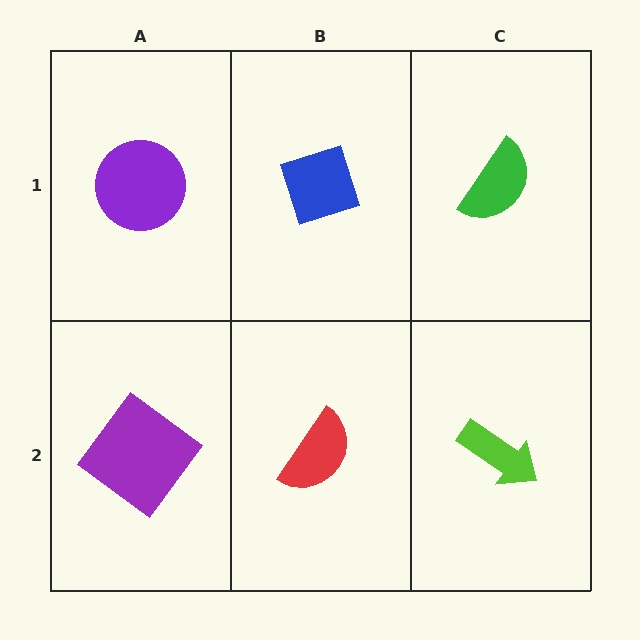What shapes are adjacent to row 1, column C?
A lime arrow (row 2, column C), a blue diamond (row 1, column B).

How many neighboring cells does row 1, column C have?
2.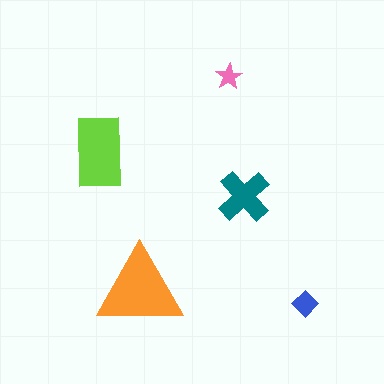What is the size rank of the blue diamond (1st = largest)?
4th.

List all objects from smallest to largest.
The pink star, the blue diamond, the teal cross, the lime rectangle, the orange triangle.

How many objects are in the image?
There are 5 objects in the image.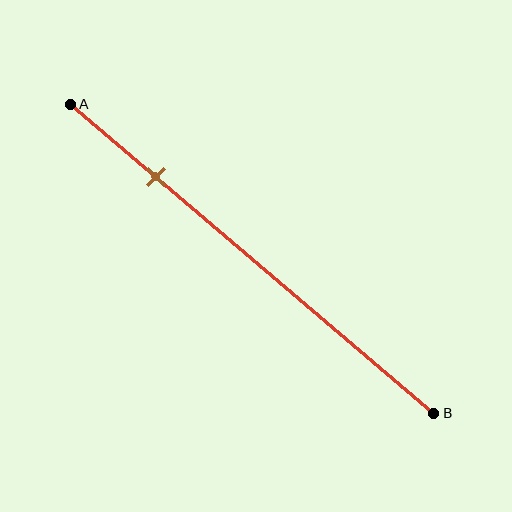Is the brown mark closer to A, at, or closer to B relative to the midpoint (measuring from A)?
The brown mark is closer to point A than the midpoint of segment AB.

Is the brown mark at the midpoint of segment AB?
No, the mark is at about 25% from A, not at the 50% midpoint.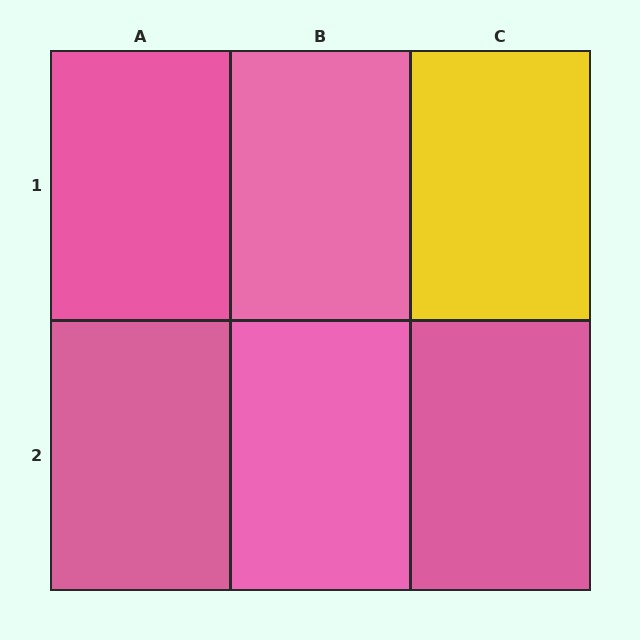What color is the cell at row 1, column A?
Pink.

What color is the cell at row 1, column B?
Pink.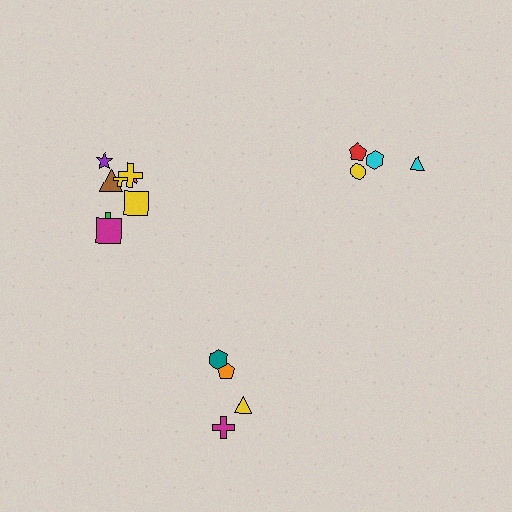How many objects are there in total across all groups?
There are 16 objects.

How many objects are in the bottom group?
There are 4 objects.